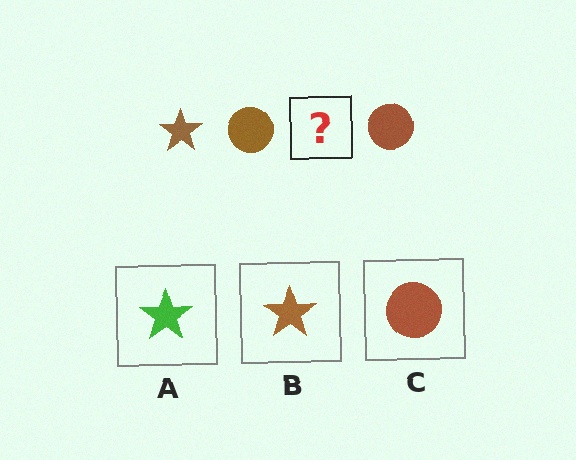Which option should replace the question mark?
Option B.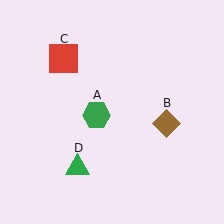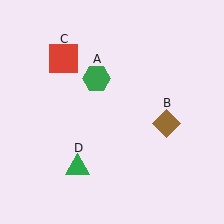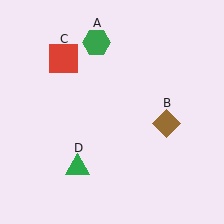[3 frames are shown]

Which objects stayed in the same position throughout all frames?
Brown diamond (object B) and red square (object C) and green triangle (object D) remained stationary.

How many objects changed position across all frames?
1 object changed position: green hexagon (object A).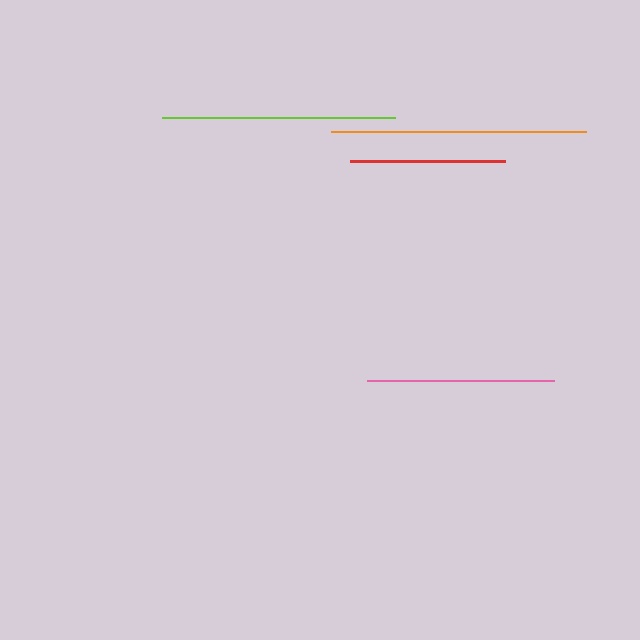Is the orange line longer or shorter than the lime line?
The orange line is longer than the lime line.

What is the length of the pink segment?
The pink segment is approximately 187 pixels long.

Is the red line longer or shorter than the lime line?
The lime line is longer than the red line.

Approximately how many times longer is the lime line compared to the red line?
The lime line is approximately 1.5 times the length of the red line.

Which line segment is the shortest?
The red line is the shortest at approximately 155 pixels.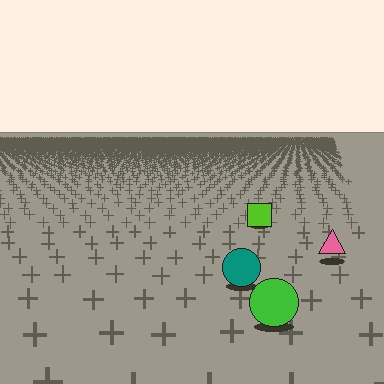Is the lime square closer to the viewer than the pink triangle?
No. The pink triangle is closer — you can tell from the texture gradient: the ground texture is coarser near it.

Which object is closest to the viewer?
The green circle is closest. The texture marks near it are larger and more spread out.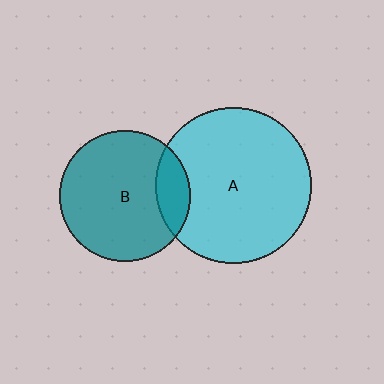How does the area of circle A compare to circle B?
Approximately 1.4 times.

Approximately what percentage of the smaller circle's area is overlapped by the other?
Approximately 15%.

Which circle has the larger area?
Circle A (cyan).